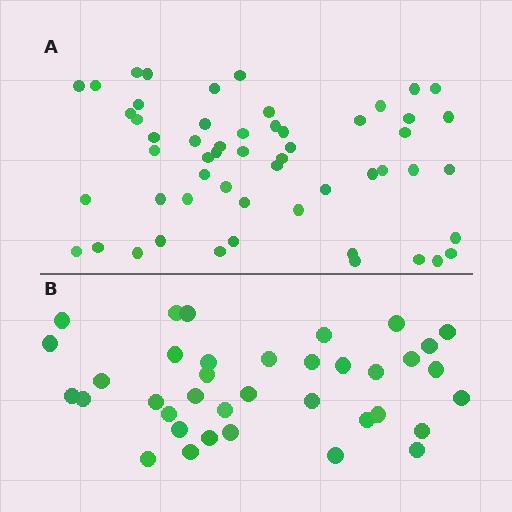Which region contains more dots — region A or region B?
Region A (the top region) has more dots.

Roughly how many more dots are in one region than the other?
Region A has approximately 20 more dots than region B.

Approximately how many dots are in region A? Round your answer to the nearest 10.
About 60 dots. (The exact count is 55, which rounds to 60.)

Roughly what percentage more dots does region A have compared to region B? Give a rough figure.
About 50% more.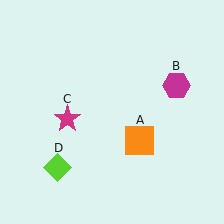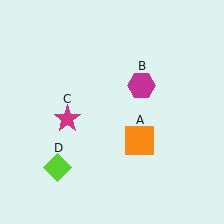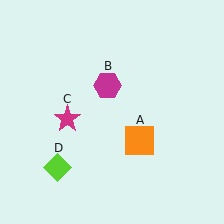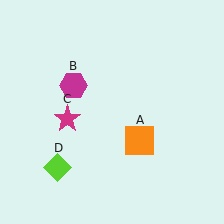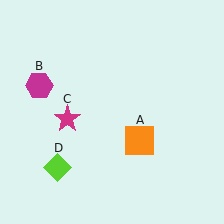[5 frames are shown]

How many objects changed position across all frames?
1 object changed position: magenta hexagon (object B).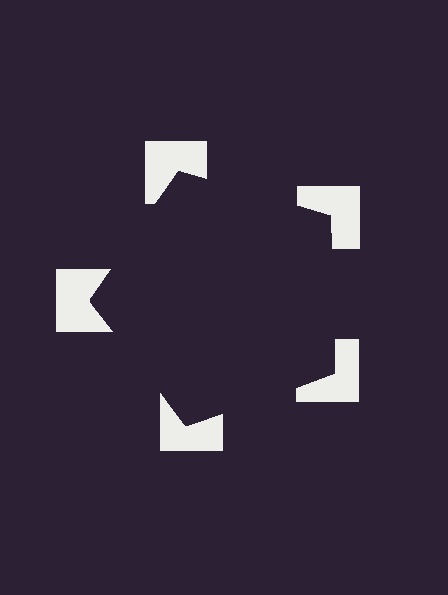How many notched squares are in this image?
There are 5 — one at each vertex of the illusory pentagon.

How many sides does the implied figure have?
5 sides.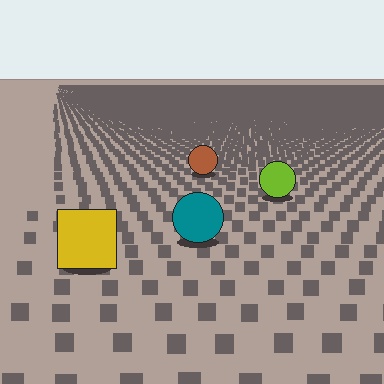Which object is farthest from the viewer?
The brown circle is farthest from the viewer. It appears smaller and the ground texture around it is denser.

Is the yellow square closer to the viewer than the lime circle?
Yes. The yellow square is closer — you can tell from the texture gradient: the ground texture is coarser near it.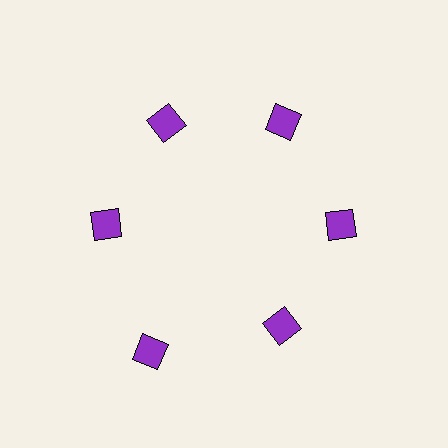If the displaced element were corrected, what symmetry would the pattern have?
It would have 6-fold rotational symmetry — the pattern would map onto itself every 60 degrees.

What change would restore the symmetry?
The symmetry would be restored by moving it inward, back onto the ring so that all 6 squares sit at equal angles and equal distance from the center.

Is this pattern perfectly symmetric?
No. The 6 purple squares are arranged in a ring, but one element near the 7 o'clock position is pushed outward from the center, breaking the 6-fold rotational symmetry.